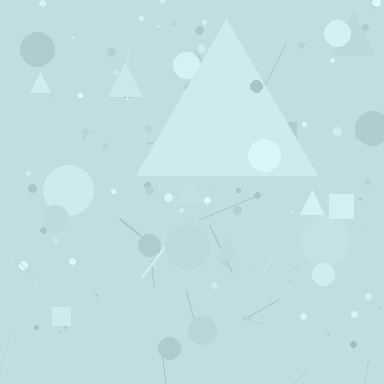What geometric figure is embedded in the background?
A triangle is embedded in the background.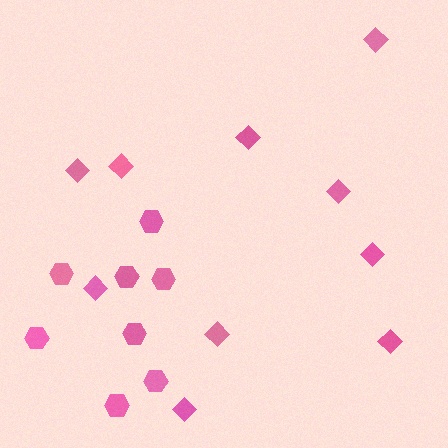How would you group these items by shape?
There are 2 groups: one group of diamonds (10) and one group of hexagons (8).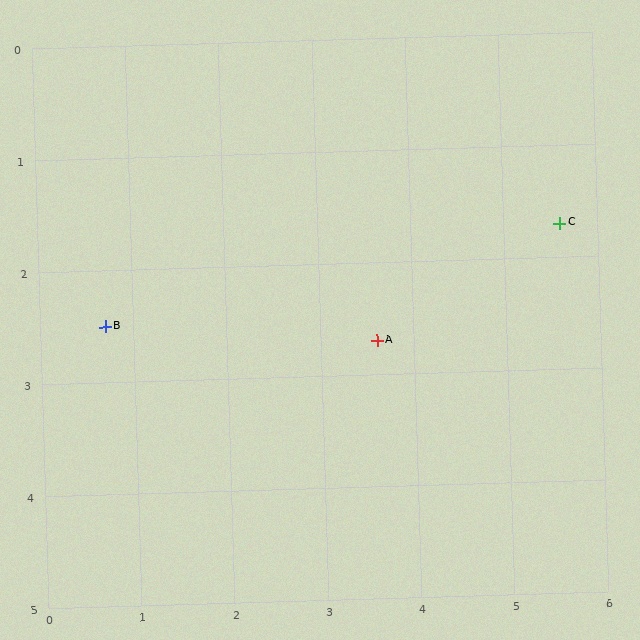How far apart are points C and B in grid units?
Points C and B are about 5.0 grid units apart.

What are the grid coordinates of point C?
Point C is at approximately (5.6, 1.7).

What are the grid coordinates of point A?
Point A is at approximately (3.6, 2.7).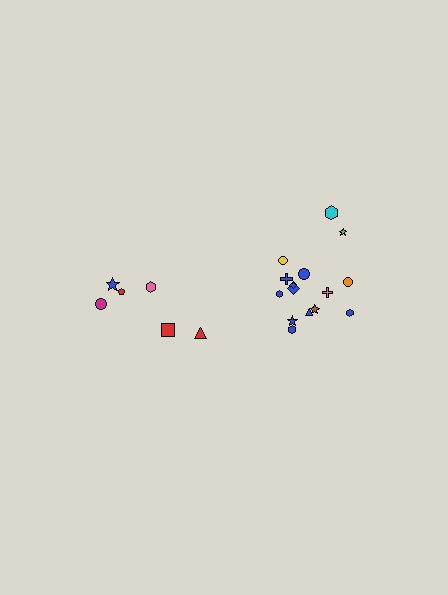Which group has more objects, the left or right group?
The right group.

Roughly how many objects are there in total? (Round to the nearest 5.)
Roughly 20 objects in total.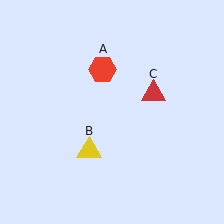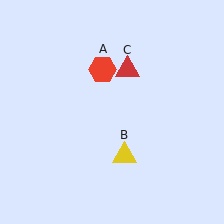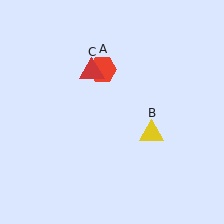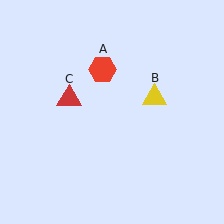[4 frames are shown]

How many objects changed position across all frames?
2 objects changed position: yellow triangle (object B), red triangle (object C).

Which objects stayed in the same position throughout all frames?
Red hexagon (object A) remained stationary.